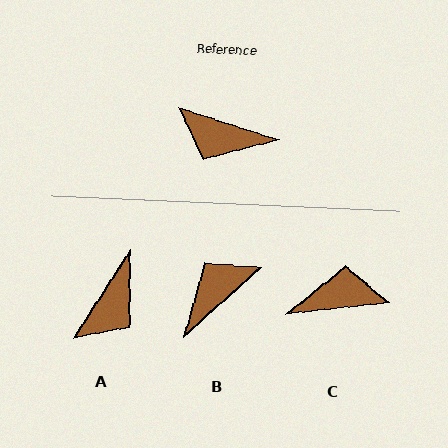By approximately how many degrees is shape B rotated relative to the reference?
Approximately 121 degrees clockwise.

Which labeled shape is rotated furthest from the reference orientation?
C, about 156 degrees away.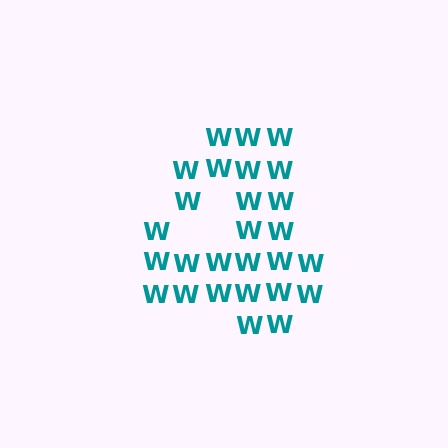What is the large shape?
The large shape is the digit 4.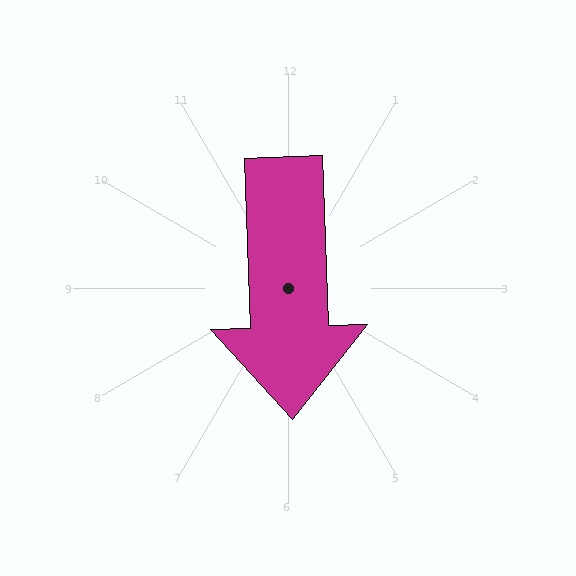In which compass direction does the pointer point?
South.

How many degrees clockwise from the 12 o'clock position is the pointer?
Approximately 178 degrees.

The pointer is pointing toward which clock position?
Roughly 6 o'clock.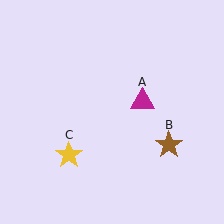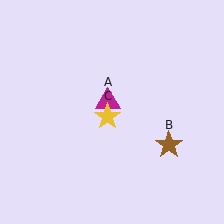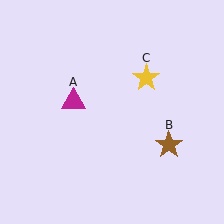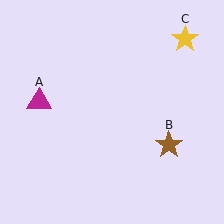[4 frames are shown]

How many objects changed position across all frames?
2 objects changed position: magenta triangle (object A), yellow star (object C).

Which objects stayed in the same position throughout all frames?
Brown star (object B) remained stationary.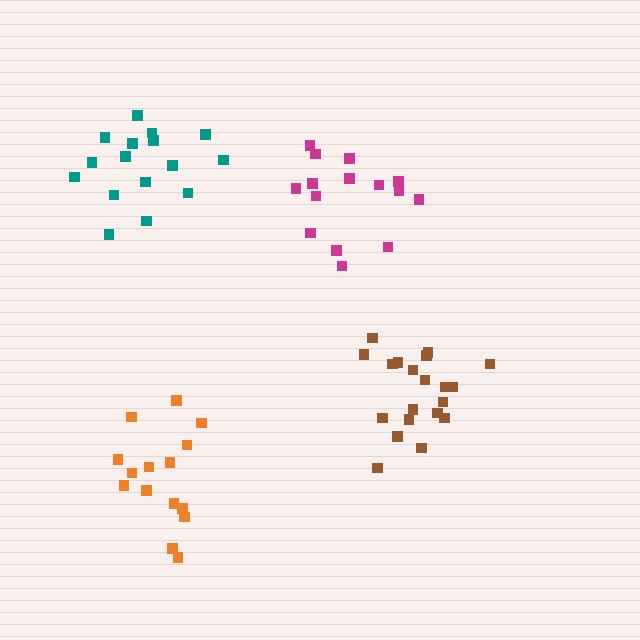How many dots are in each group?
Group 1: 15 dots, Group 2: 15 dots, Group 3: 20 dots, Group 4: 16 dots (66 total).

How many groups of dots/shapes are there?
There are 4 groups.